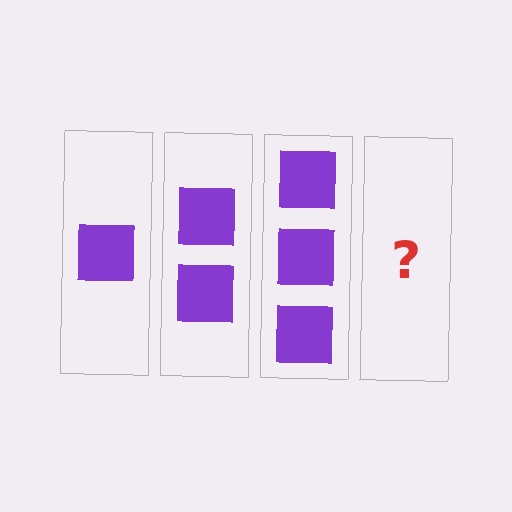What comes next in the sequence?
The next element should be 4 squares.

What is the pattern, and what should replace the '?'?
The pattern is that each step adds one more square. The '?' should be 4 squares.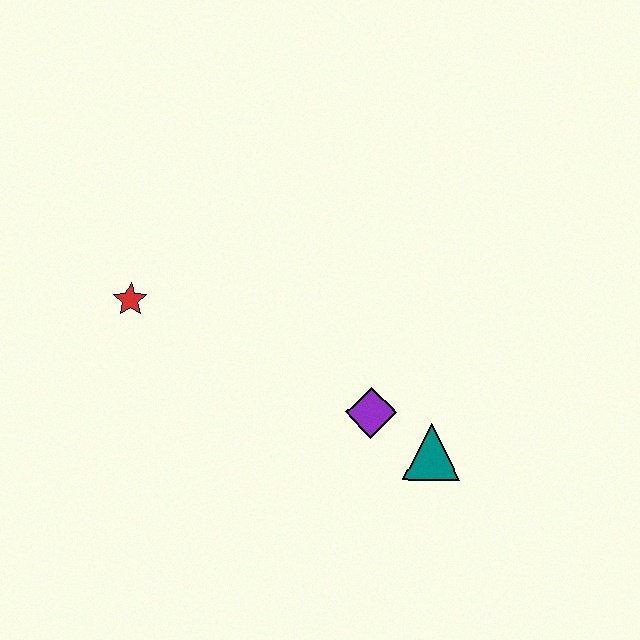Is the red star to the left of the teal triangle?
Yes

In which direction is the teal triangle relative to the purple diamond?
The teal triangle is to the right of the purple diamond.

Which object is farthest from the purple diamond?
The red star is farthest from the purple diamond.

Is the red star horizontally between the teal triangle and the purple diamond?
No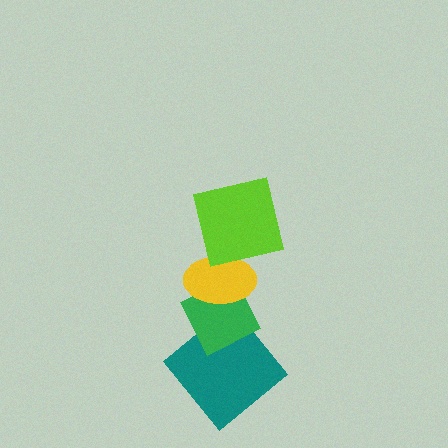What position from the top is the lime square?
The lime square is 1st from the top.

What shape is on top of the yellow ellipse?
The lime square is on top of the yellow ellipse.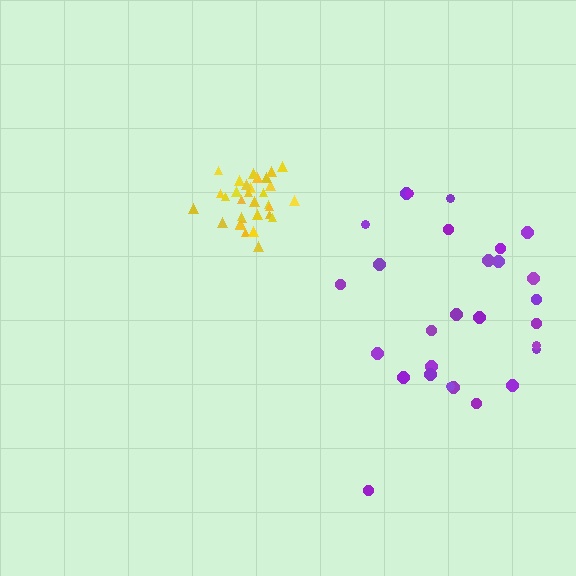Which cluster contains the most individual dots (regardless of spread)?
Yellow (32).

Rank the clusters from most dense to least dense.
yellow, purple.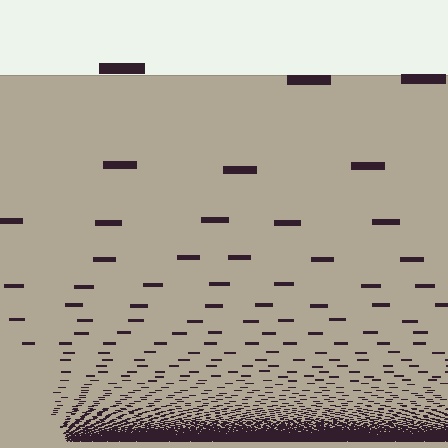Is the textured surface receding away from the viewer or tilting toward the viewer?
The surface appears to tilt toward the viewer. Texture elements get larger and sparser toward the top.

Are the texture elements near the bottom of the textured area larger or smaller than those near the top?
Smaller. The gradient is inverted — elements near the bottom are smaller and denser.